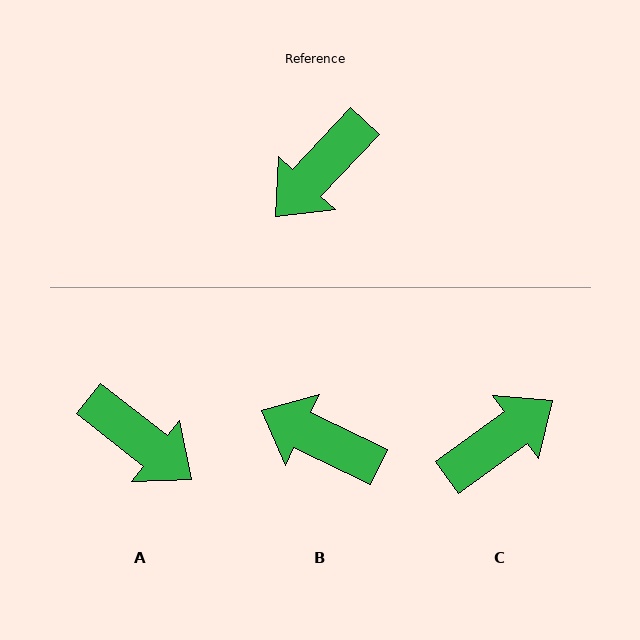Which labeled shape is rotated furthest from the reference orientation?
C, about 169 degrees away.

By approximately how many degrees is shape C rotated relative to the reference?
Approximately 169 degrees counter-clockwise.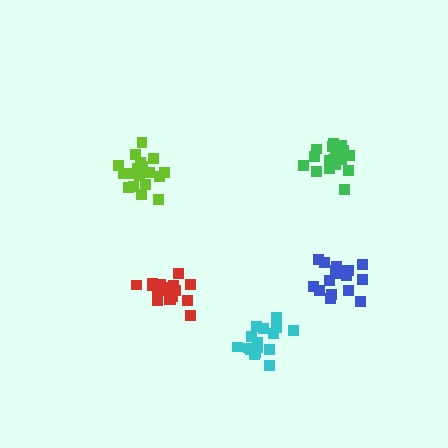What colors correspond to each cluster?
The clusters are colored: cyan, green, lime, red, blue.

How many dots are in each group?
Group 1: 16 dots, Group 2: 20 dots, Group 3: 20 dots, Group 4: 20 dots, Group 5: 18 dots (94 total).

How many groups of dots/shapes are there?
There are 5 groups.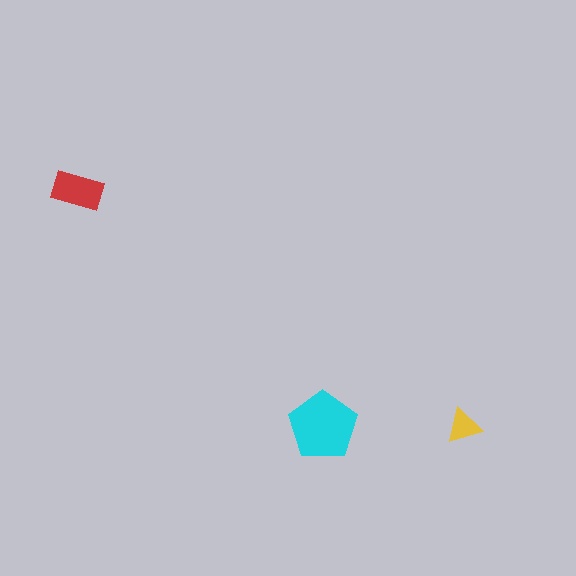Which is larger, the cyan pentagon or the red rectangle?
The cyan pentagon.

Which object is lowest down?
The yellow triangle is bottommost.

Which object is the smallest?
The yellow triangle.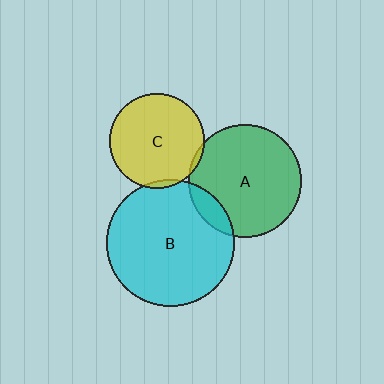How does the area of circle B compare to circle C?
Approximately 1.8 times.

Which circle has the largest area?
Circle B (cyan).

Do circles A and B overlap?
Yes.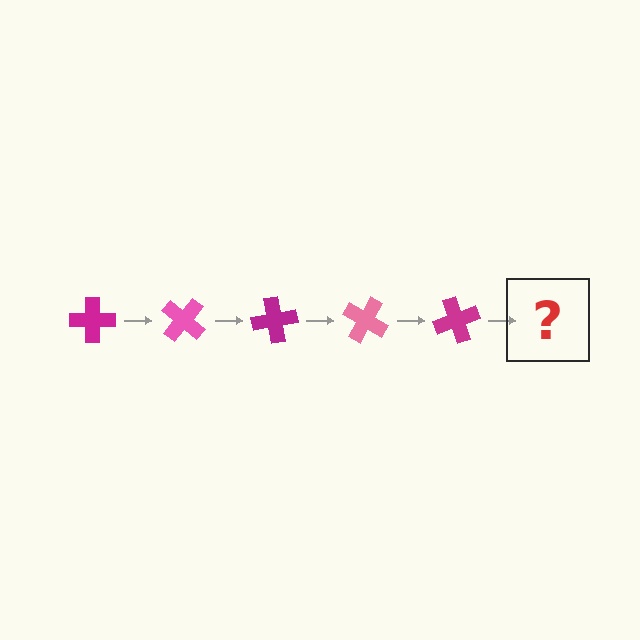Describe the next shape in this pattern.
It should be a pink cross, rotated 200 degrees from the start.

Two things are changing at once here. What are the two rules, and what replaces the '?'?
The two rules are that it rotates 40 degrees each step and the color cycles through magenta and pink. The '?' should be a pink cross, rotated 200 degrees from the start.